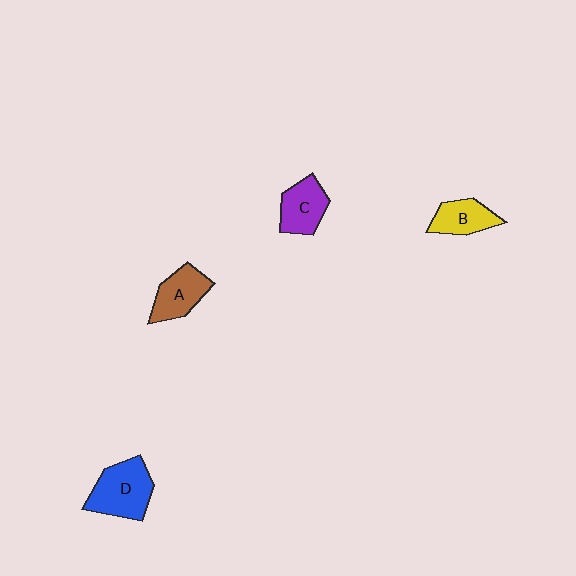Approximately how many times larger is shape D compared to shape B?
Approximately 1.6 times.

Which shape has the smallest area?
Shape B (yellow).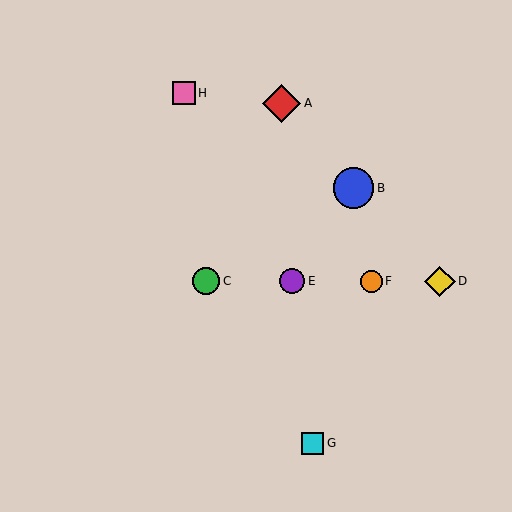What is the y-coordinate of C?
Object C is at y≈281.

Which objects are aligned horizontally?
Objects C, D, E, F are aligned horizontally.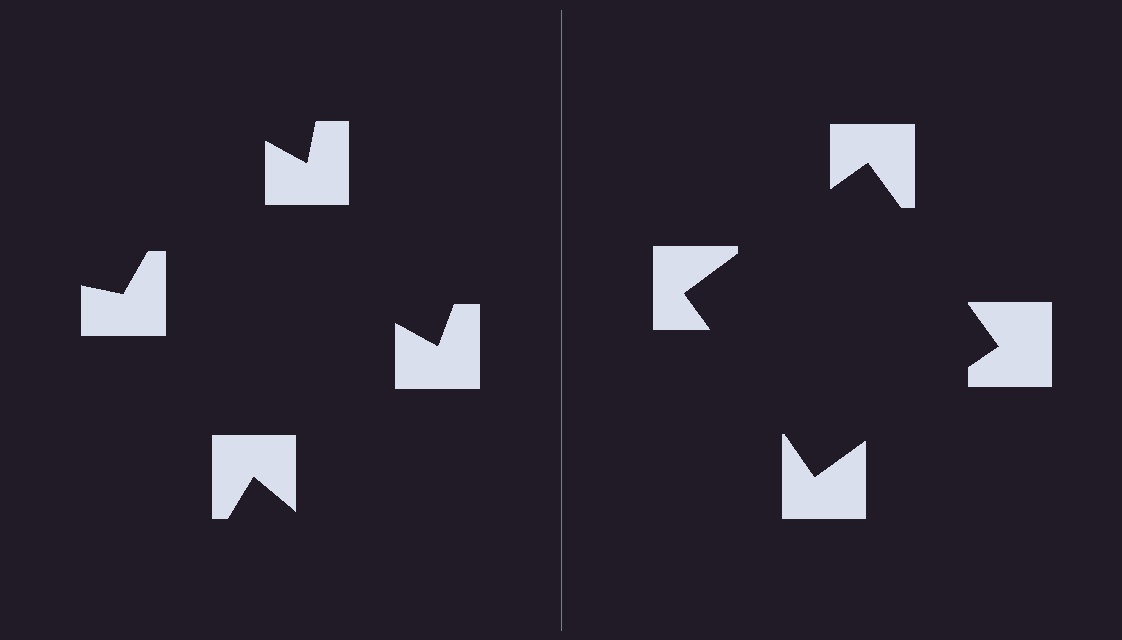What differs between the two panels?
The notched squares are positioned identically on both sides; only the wedge orientations differ. On the right they align to a square; on the left they are misaligned.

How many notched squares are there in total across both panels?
8 — 4 on each side.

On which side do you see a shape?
An illusory square appears on the right side. On the left side the wedge cuts are rotated, so no coherent shape forms.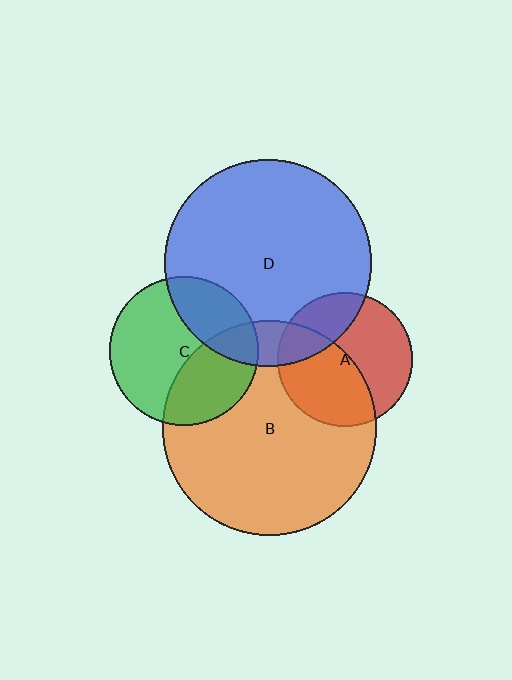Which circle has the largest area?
Circle B (orange).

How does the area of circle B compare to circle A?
Approximately 2.5 times.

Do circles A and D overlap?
Yes.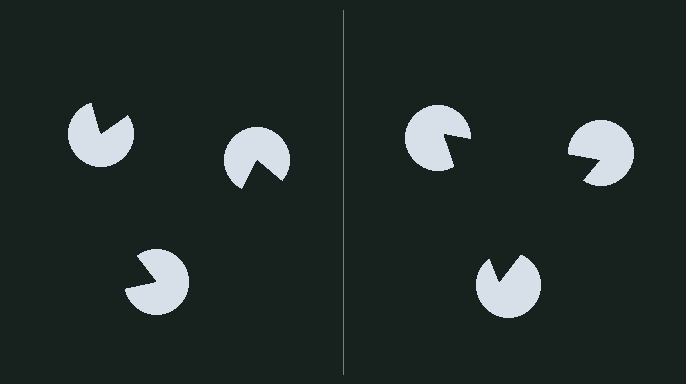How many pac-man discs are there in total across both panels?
6 — 3 on each side.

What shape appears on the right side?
An illusory triangle.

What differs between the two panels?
The pac-man discs are positioned identically on both sides; only the wedge orientations differ. On the right they align to a triangle; on the left they are misaligned.